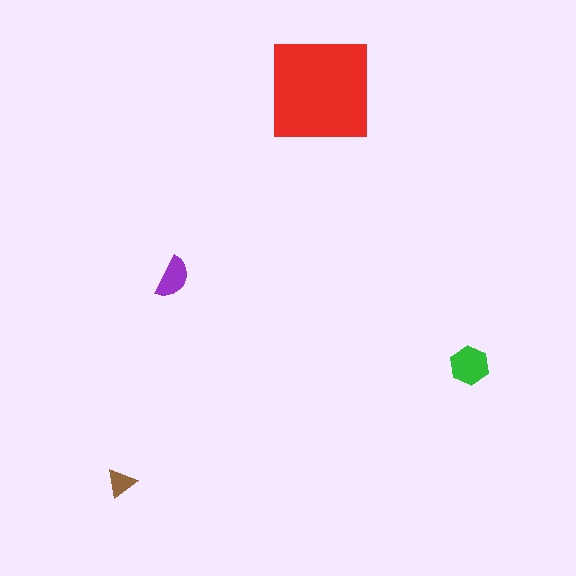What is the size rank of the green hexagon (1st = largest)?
2nd.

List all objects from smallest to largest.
The brown triangle, the purple semicircle, the green hexagon, the red square.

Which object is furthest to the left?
The brown triangle is leftmost.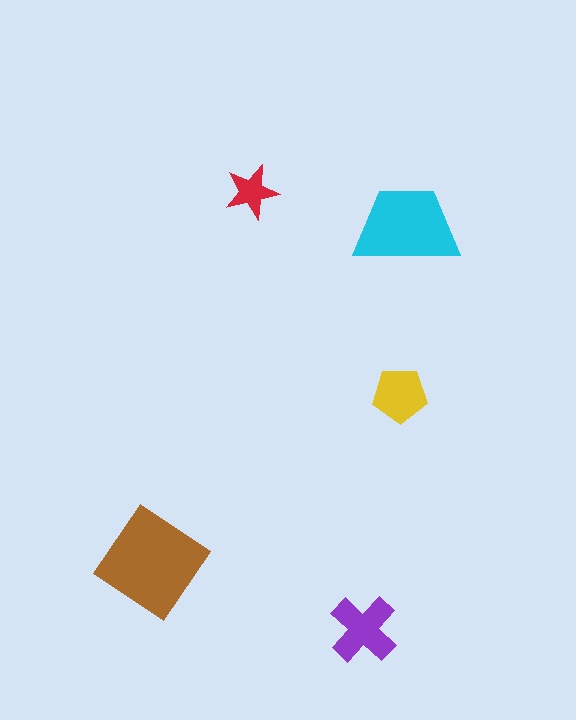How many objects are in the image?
There are 5 objects in the image.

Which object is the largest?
The brown diamond.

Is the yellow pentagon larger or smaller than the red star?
Larger.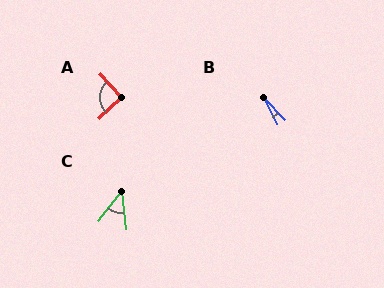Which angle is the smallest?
B, at approximately 18 degrees.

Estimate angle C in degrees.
Approximately 44 degrees.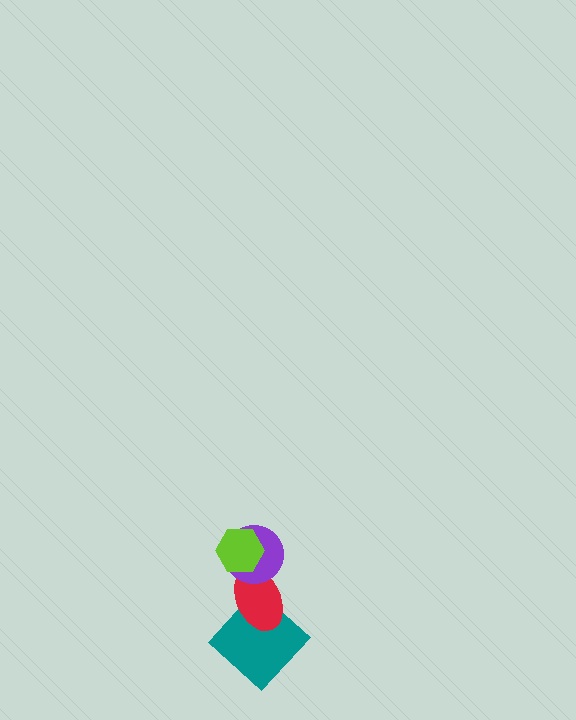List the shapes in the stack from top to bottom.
From top to bottom: the lime hexagon, the purple circle, the red ellipse, the teal diamond.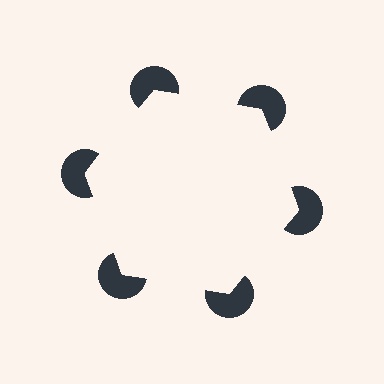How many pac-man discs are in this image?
There are 6 — one at each vertex of the illusory hexagon.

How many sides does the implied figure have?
6 sides.